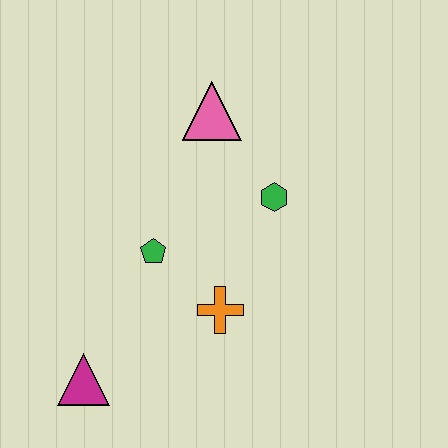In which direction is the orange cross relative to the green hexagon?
The orange cross is below the green hexagon.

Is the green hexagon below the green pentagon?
No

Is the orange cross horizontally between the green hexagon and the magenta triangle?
Yes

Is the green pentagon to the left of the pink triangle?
Yes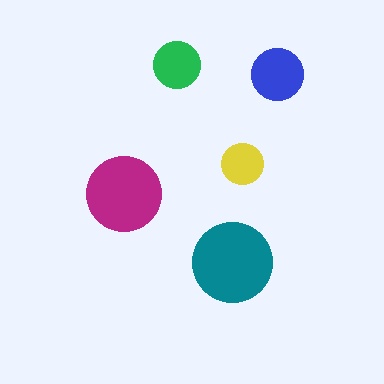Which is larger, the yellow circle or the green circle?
The green one.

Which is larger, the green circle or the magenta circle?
The magenta one.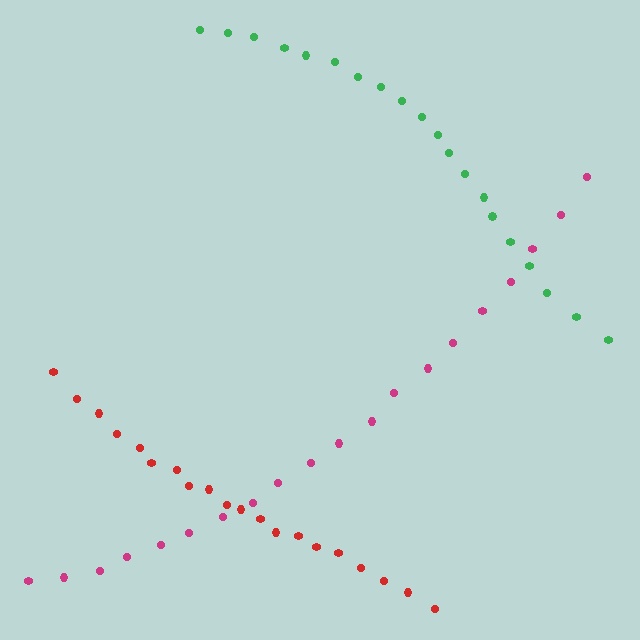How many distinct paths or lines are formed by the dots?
There are 3 distinct paths.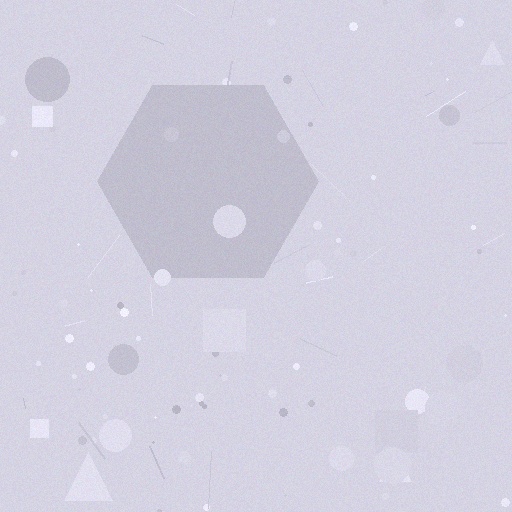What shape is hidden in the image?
A hexagon is hidden in the image.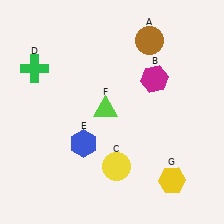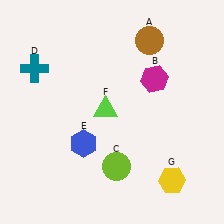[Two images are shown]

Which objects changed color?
C changed from yellow to lime. D changed from green to teal.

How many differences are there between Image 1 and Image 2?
There are 2 differences between the two images.